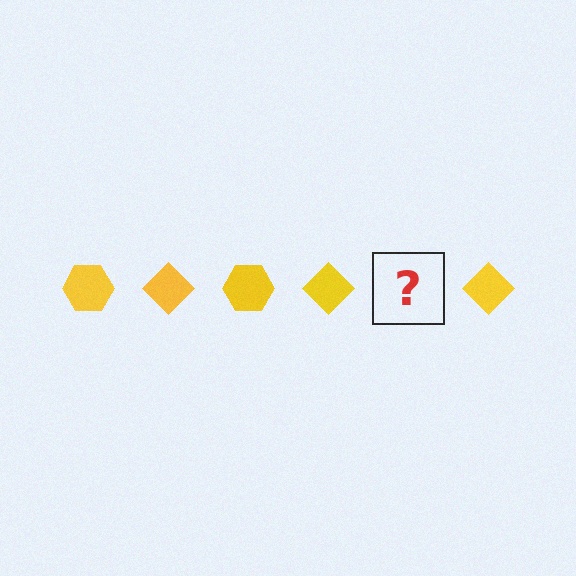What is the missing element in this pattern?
The missing element is a yellow hexagon.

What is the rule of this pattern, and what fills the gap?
The rule is that the pattern cycles through hexagon, diamond shapes in yellow. The gap should be filled with a yellow hexagon.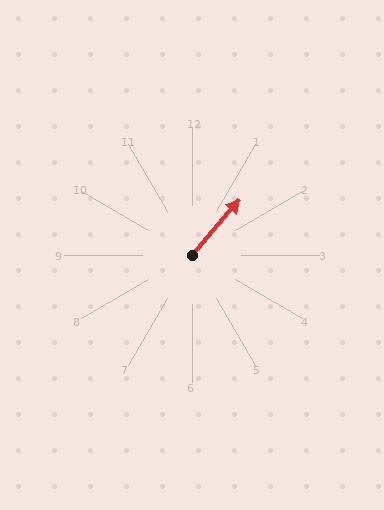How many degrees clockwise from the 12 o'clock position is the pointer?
Approximately 41 degrees.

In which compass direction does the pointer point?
Northeast.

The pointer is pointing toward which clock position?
Roughly 1 o'clock.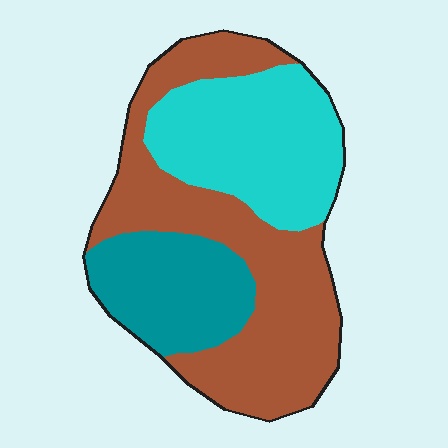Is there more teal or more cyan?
Cyan.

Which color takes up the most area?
Brown, at roughly 45%.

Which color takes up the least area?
Teal, at roughly 20%.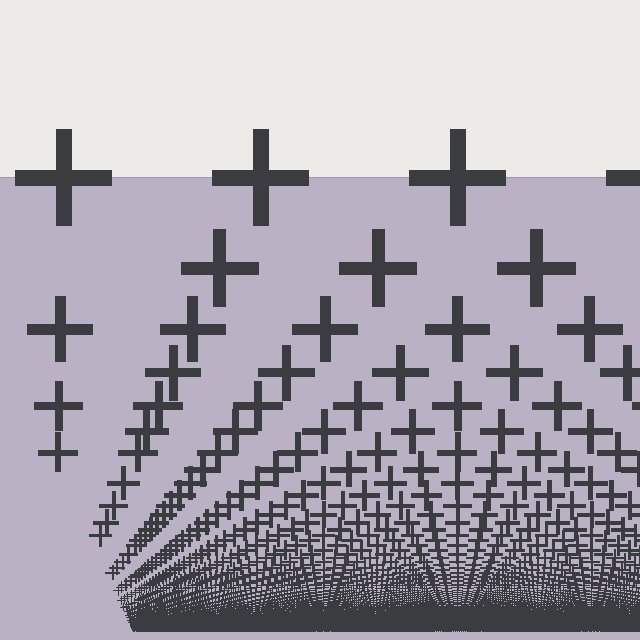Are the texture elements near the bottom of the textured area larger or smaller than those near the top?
Smaller. The gradient is inverted — elements near the bottom are smaller and denser.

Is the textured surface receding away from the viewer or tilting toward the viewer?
The surface appears to tilt toward the viewer. Texture elements get larger and sparser toward the top.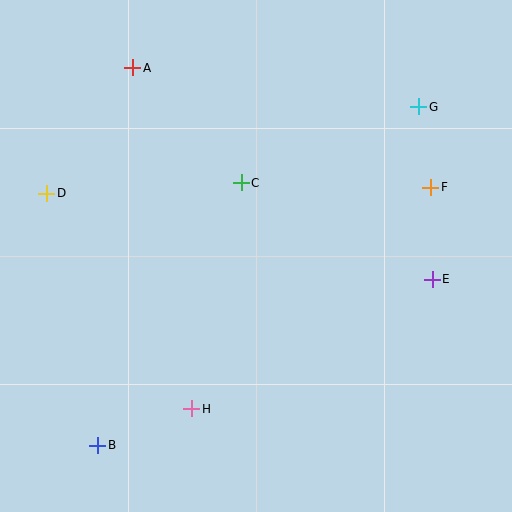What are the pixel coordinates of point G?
Point G is at (419, 107).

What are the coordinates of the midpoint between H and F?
The midpoint between H and F is at (311, 298).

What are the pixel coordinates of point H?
Point H is at (192, 409).